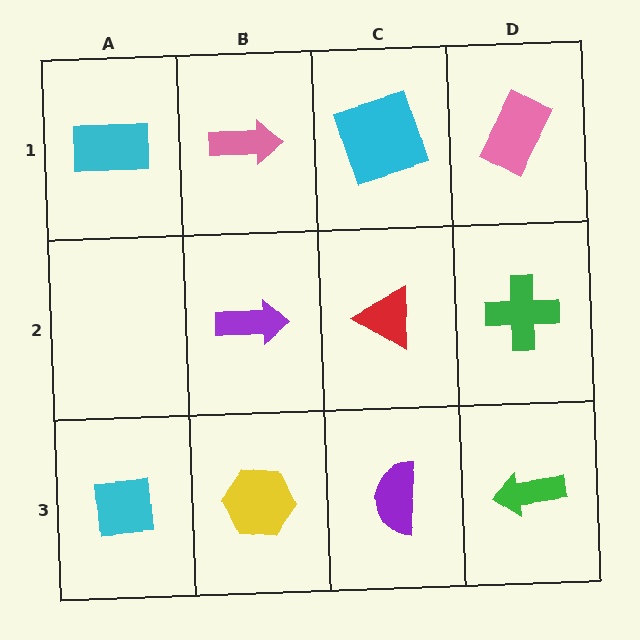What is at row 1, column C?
A cyan square.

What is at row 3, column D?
A green arrow.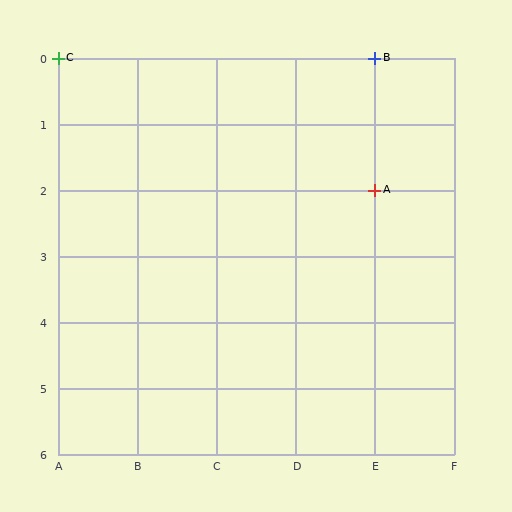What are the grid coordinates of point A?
Point A is at grid coordinates (E, 2).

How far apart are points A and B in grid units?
Points A and B are 2 rows apart.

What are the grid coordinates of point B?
Point B is at grid coordinates (E, 0).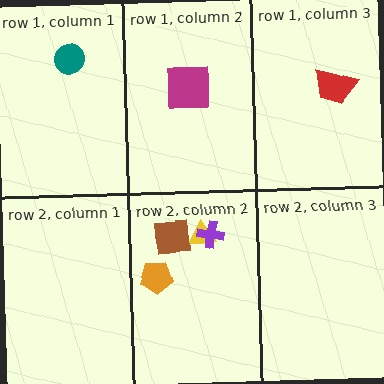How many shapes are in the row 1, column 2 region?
1.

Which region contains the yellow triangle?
The row 2, column 2 region.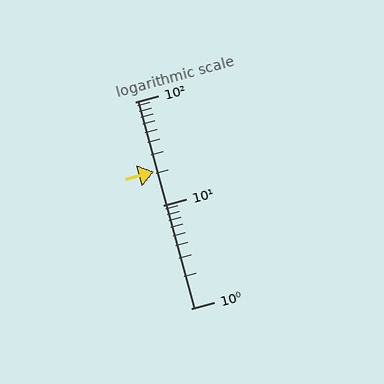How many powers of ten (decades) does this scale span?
The scale spans 2 decades, from 1 to 100.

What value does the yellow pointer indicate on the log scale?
The pointer indicates approximately 21.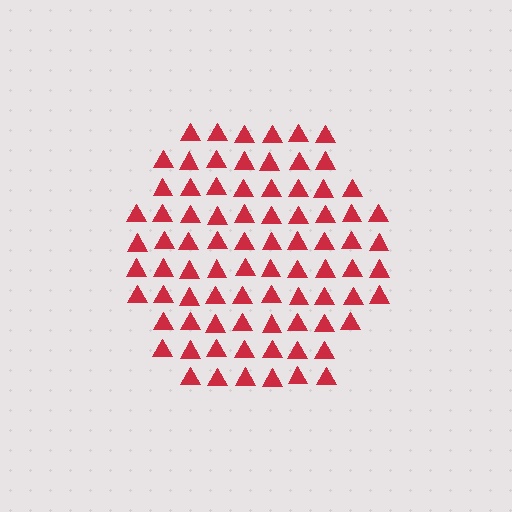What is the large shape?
The large shape is a hexagon.